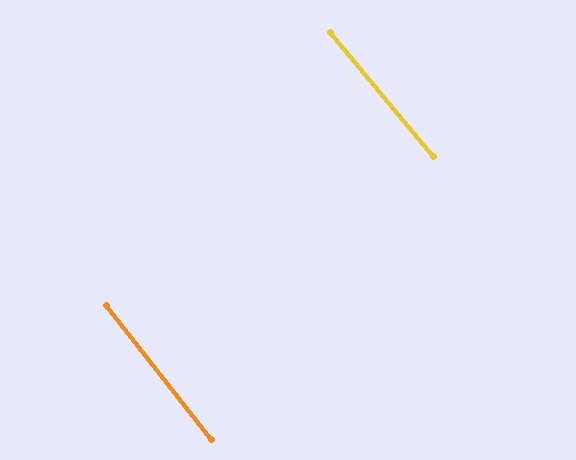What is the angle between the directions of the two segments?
Approximately 2 degrees.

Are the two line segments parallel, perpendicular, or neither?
Parallel — their directions differ by only 1.8°.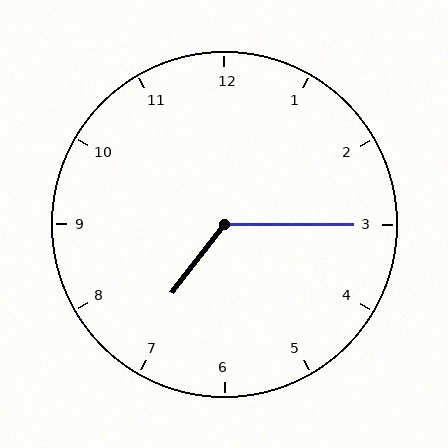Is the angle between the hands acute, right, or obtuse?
It is obtuse.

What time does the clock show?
7:15.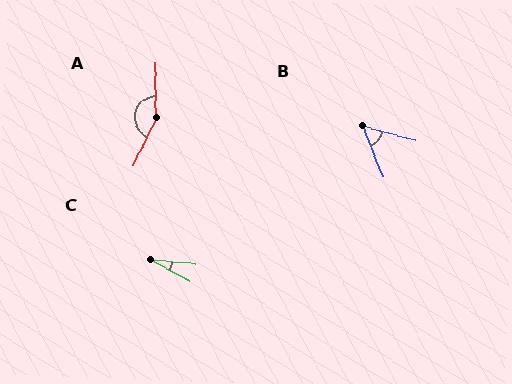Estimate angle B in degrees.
Approximately 54 degrees.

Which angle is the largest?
A, at approximately 154 degrees.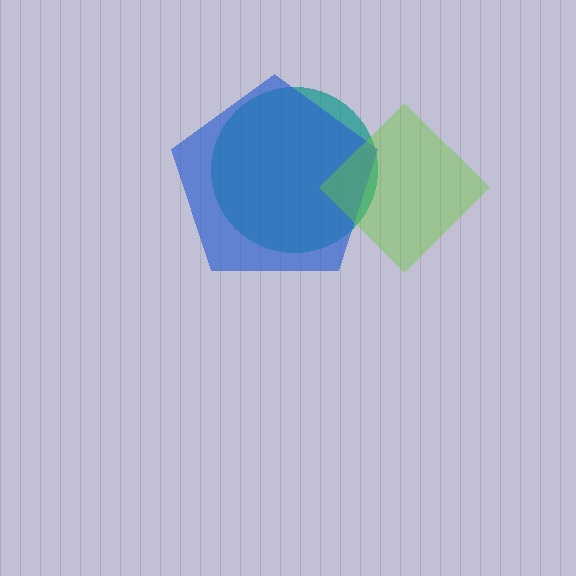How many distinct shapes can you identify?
There are 3 distinct shapes: a teal circle, a blue pentagon, a lime diamond.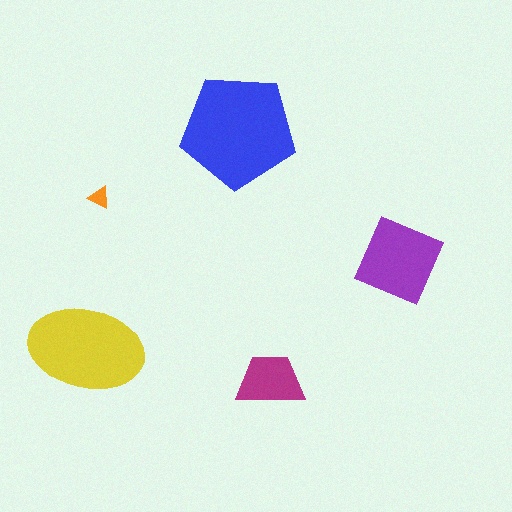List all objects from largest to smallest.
The blue pentagon, the yellow ellipse, the purple square, the magenta trapezoid, the orange triangle.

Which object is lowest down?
The magenta trapezoid is bottommost.